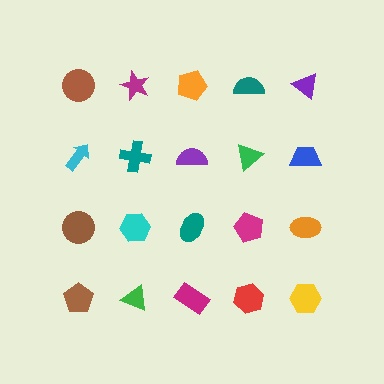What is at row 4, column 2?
A green triangle.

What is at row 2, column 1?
A cyan arrow.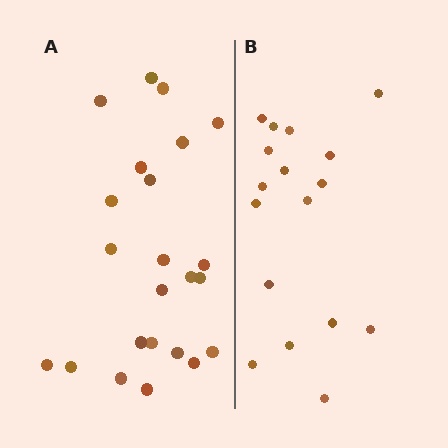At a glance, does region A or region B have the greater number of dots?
Region A (the left region) has more dots.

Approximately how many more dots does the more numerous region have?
Region A has about 6 more dots than region B.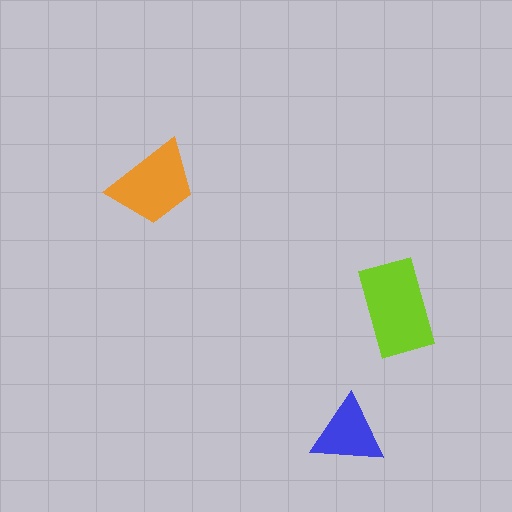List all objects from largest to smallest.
The lime rectangle, the orange trapezoid, the blue triangle.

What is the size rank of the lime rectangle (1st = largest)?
1st.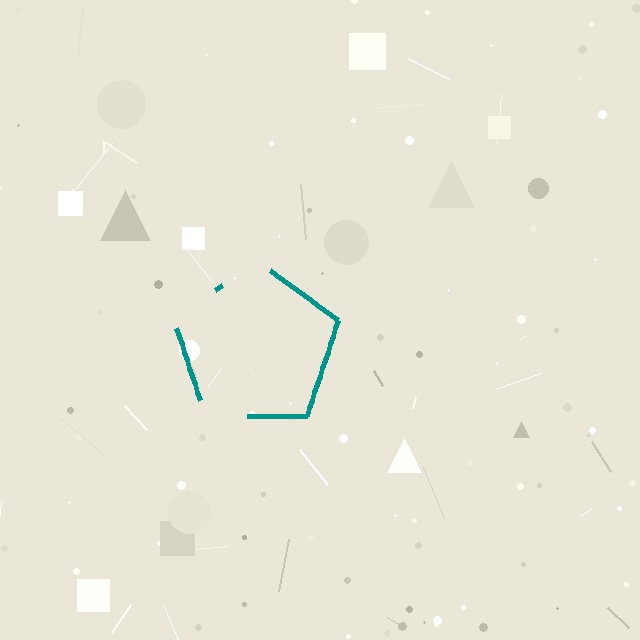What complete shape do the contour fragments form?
The contour fragments form a pentagon.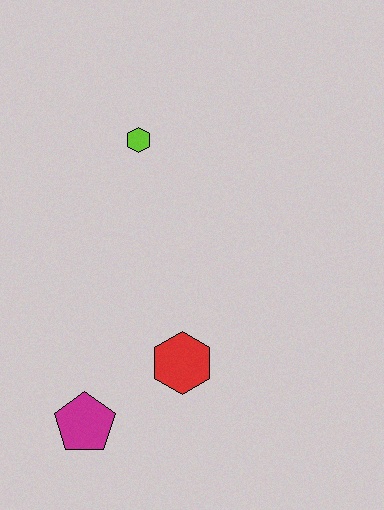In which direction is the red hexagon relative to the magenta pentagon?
The red hexagon is to the right of the magenta pentagon.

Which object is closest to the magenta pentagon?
The red hexagon is closest to the magenta pentagon.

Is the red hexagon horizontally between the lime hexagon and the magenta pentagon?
No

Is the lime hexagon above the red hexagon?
Yes